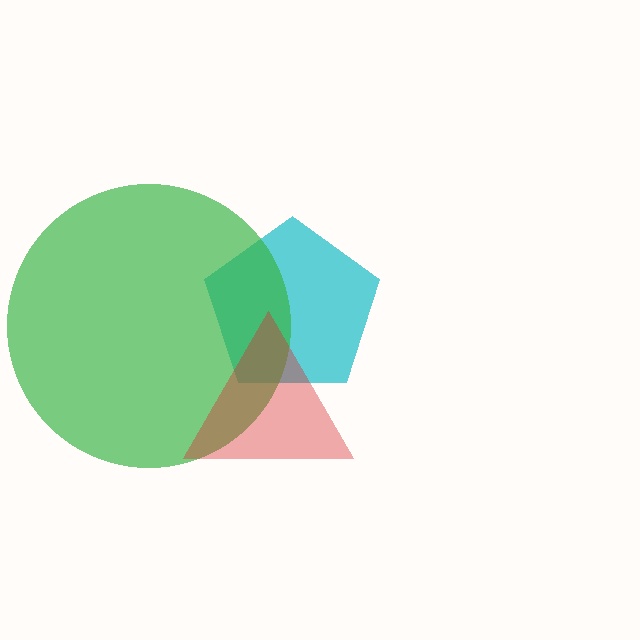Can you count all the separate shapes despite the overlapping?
Yes, there are 3 separate shapes.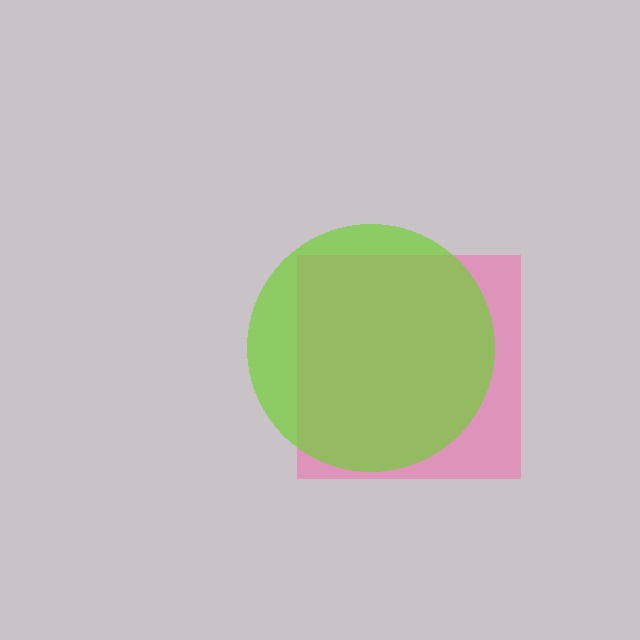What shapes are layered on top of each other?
The layered shapes are: a pink square, a lime circle.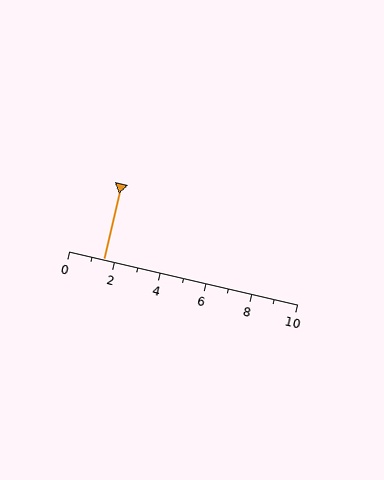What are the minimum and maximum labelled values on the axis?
The axis runs from 0 to 10.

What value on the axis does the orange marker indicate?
The marker indicates approximately 1.5.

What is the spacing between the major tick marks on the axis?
The major ticks are spaced 2 apart.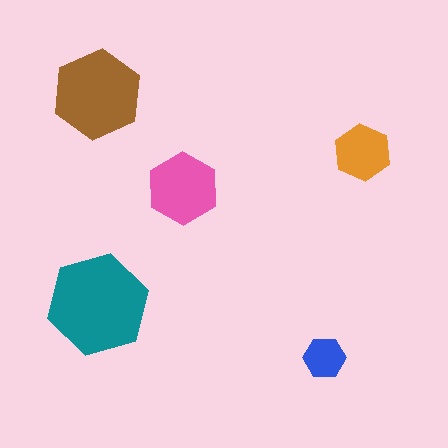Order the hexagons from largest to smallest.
the teal one, the brown one, the pink one, the orange one, the blue one.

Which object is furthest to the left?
The brown hexagon is leftmost.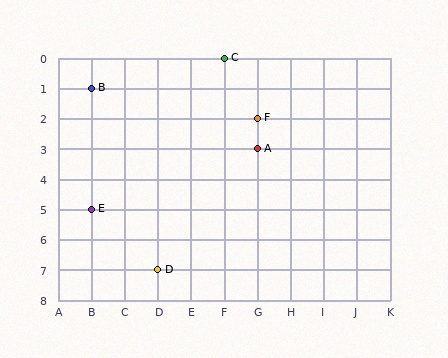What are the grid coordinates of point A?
Point A is at grid coordinates (G, 3).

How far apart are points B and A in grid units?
Points B and A are 5 columns and 2 rows apart (about 5.4 grid units diagonally).